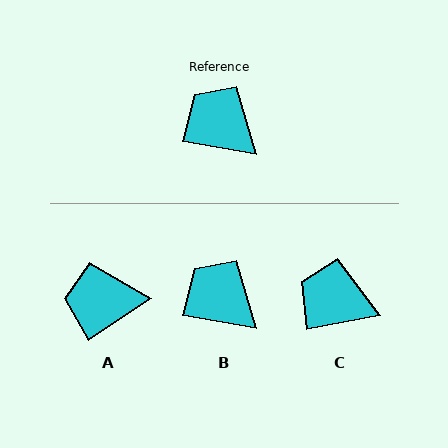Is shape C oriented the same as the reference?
No, it is off by about 20 degrees.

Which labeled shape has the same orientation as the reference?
B.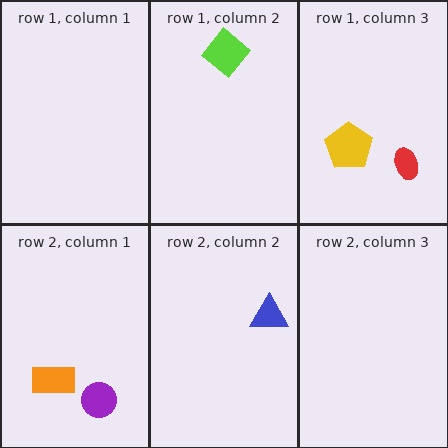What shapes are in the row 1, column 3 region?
The red ellipse, the yellow pentagon.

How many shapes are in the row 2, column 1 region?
2.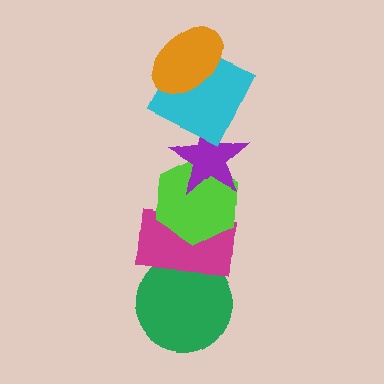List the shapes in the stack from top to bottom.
From top to bottom: the orange ellipse, the cyan square, the purple star, the lime hexagon, the magenta rectangle, the green circle.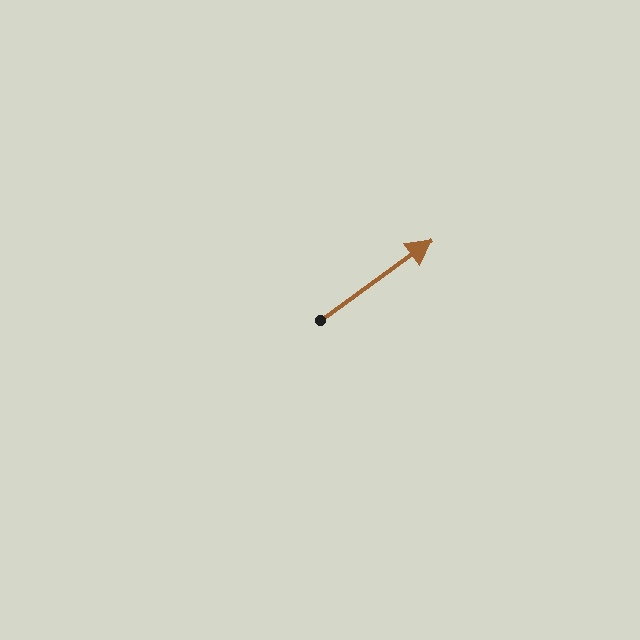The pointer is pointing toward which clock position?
Roughly 2 o'clock.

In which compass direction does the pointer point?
Northeast.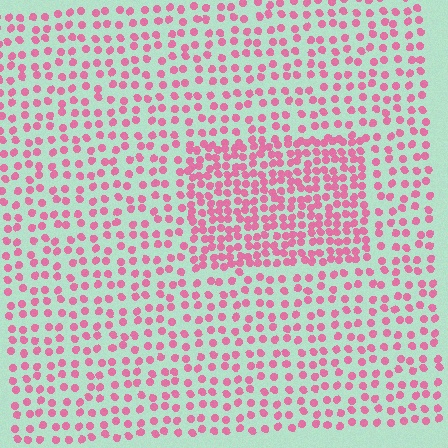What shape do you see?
I see a rectangle.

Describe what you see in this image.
The image contains small pink elements arranged at two different densities. A rectangle-shaped region is visible where the elements are more densely packed than the surrounding area.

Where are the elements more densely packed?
The elements are more densely packed inside the rectangle boundary.